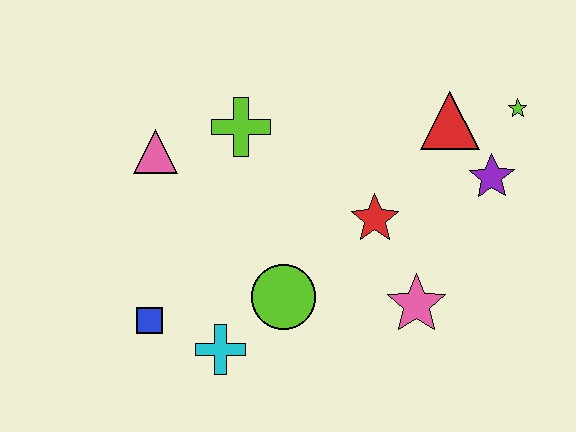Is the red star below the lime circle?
No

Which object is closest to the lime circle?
The cyan cross is closest to the lime circle.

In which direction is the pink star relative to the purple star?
The pink star is below the purple star.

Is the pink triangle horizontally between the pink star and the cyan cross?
No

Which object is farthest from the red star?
The blue square is farthest from the red star.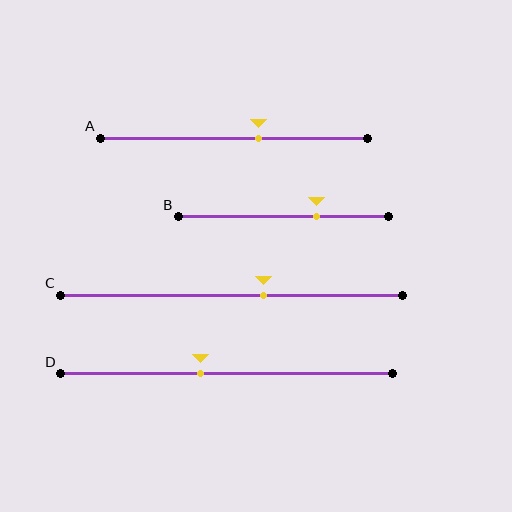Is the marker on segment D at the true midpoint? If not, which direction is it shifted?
No, the marker on segment D is shifted to the left by about 8% of the segment length.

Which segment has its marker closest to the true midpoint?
Segment D has its marker closest to the true midpoint.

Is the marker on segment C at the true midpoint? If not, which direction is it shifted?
No, the marker on segment C is shifted to the right by about 9% of the segment length.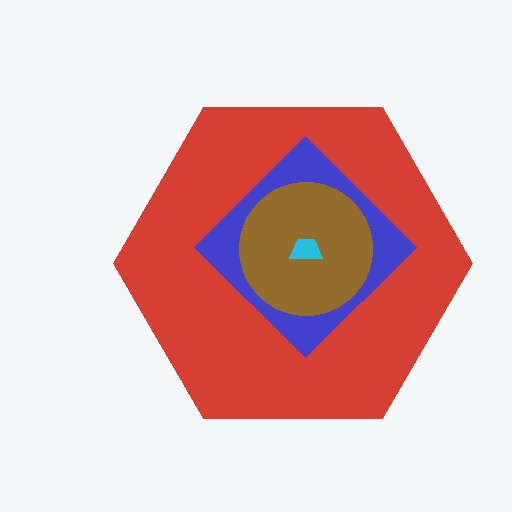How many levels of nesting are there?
4.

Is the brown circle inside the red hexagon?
Yes.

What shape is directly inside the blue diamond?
The brown circle.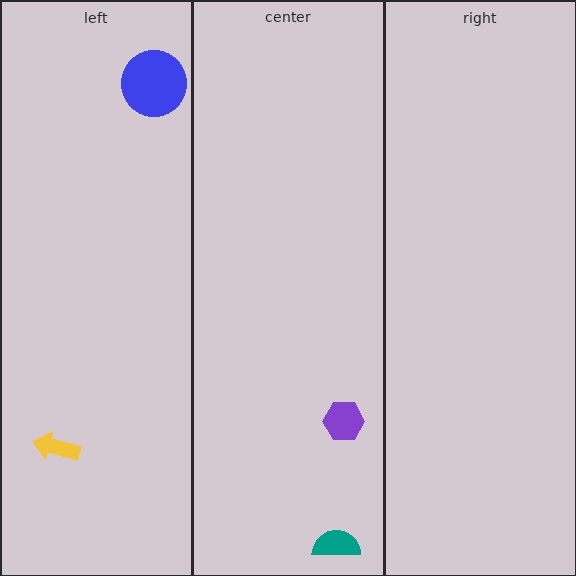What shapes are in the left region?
The blue circle, the yellow arrow.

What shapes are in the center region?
The teal semicircle, the purple hexagon.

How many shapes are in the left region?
2.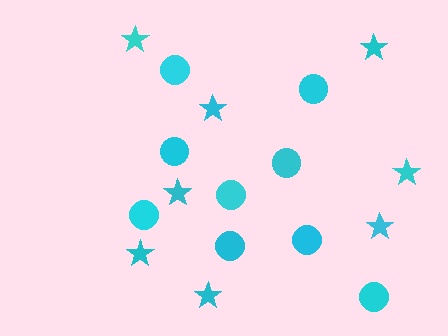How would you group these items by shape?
There are 2 groups: one group of circles (9) and one group of stars (8).